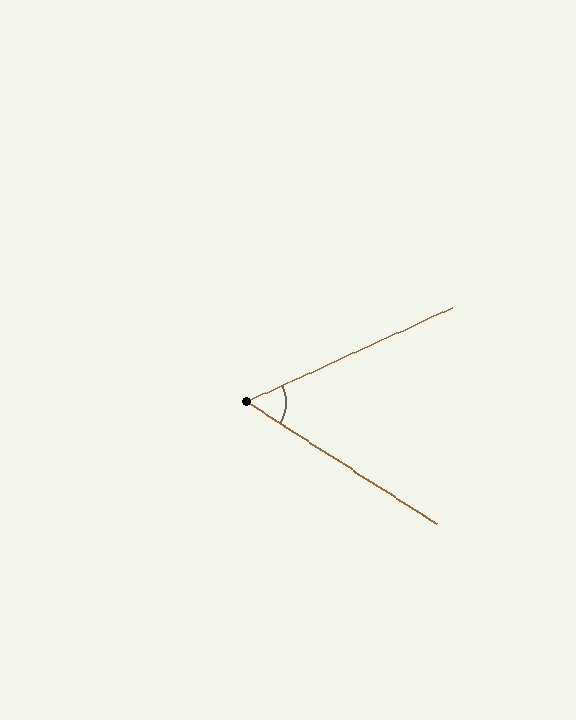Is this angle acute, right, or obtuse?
It is acute.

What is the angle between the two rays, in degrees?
Approximately 57 degrees.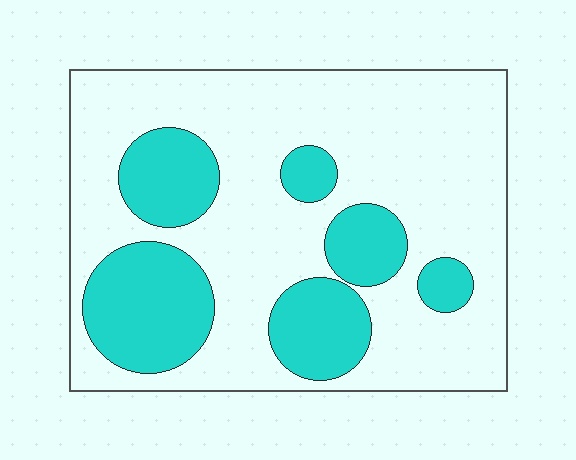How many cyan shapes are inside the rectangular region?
6.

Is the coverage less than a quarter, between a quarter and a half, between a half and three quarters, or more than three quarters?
Between a quarter and a half.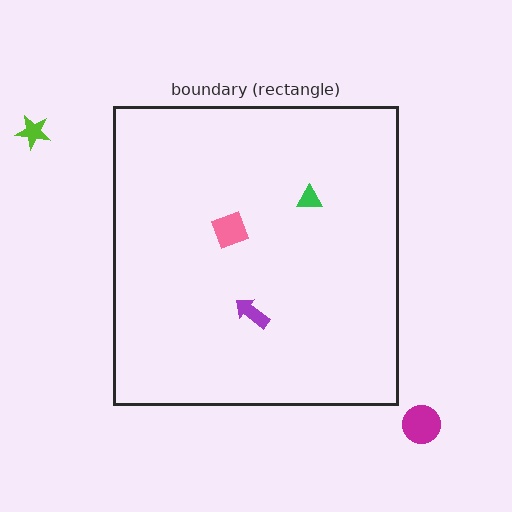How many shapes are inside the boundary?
3 inside, 2 outside.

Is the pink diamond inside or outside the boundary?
Inside.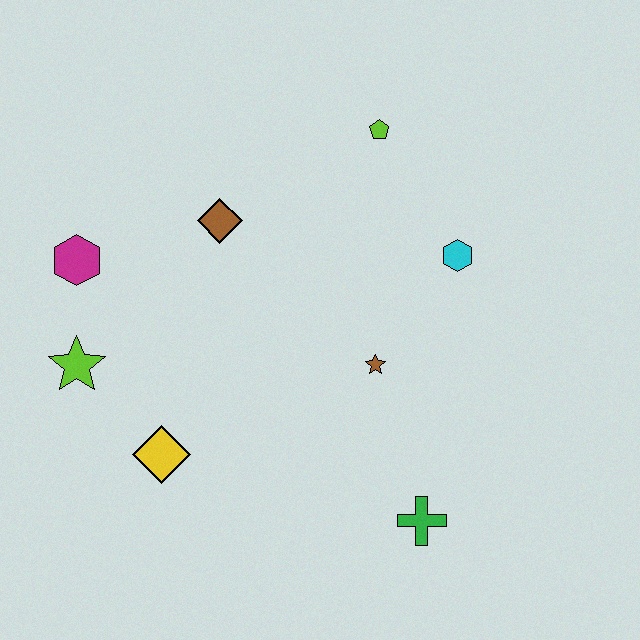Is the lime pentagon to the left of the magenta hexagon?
No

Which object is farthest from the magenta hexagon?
The green cross is farthest from the magenta hexagon.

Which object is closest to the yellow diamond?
The lime star is closest to the yellow diamond.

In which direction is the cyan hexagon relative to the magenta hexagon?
The cyan hexagon is to the right of the magenta hexagon.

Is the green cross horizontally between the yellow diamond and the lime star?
No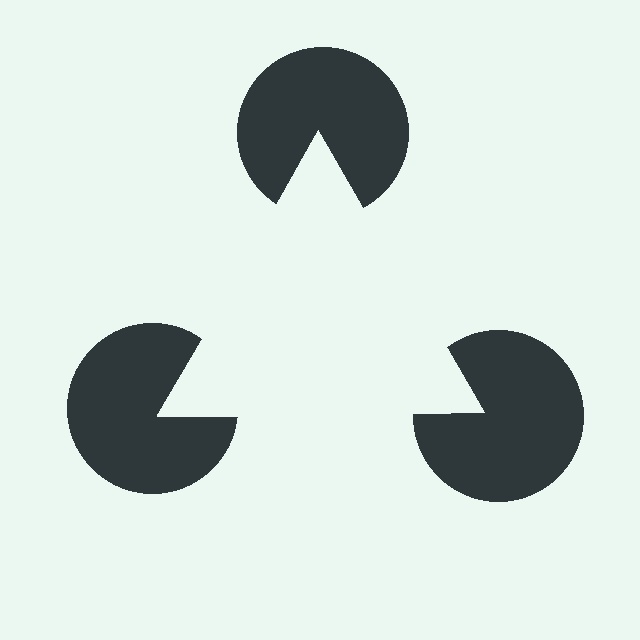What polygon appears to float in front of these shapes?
An illusory triangle — its edges are inferred from the aligned wedge cuts in the pac-man discs, not physically drawn.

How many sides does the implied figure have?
3 sides.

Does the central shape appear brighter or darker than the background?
It typically appears slightly brighter than the background, even though no actual brightness change is drawn.